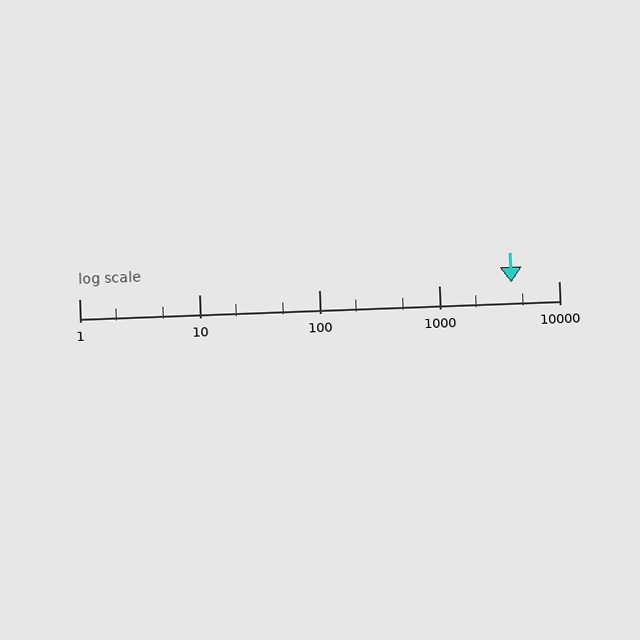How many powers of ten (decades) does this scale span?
The scale spans 4 decades, from 1 to 10000.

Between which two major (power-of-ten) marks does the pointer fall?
The pointer is between 1000 and 10000.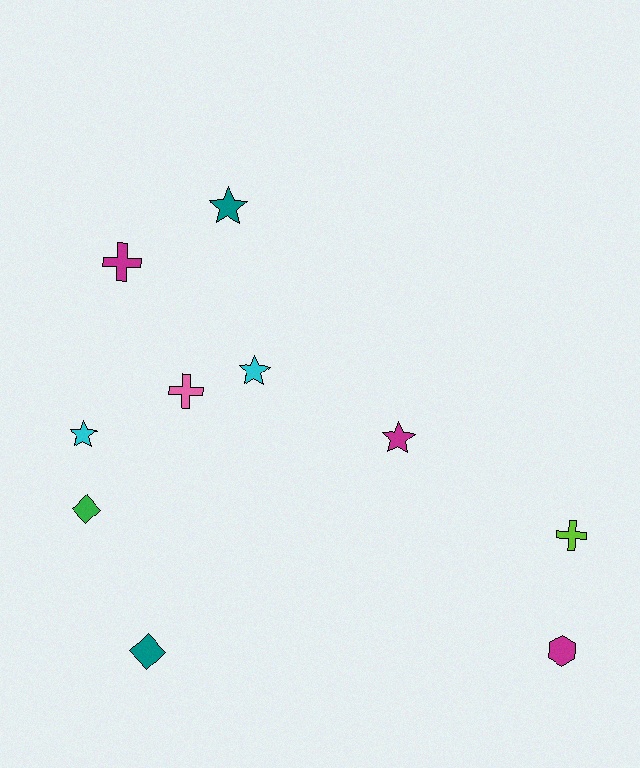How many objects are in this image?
There are 10 objects.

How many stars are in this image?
There are 4 stars.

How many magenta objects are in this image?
There are 3 magenta objects.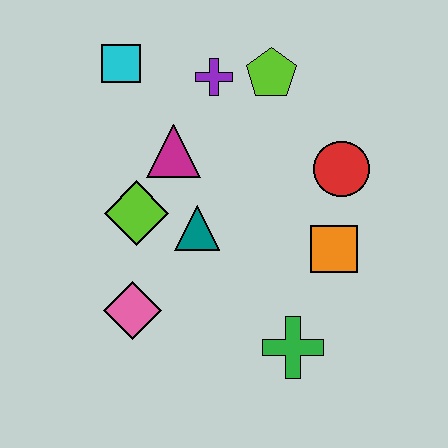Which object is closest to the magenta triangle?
The lime diamond is closest to the magenta triangle.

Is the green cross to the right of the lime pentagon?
Yes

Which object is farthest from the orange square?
The cyan square is farthest from the orange square.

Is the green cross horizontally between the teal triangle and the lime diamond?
No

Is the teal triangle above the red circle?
No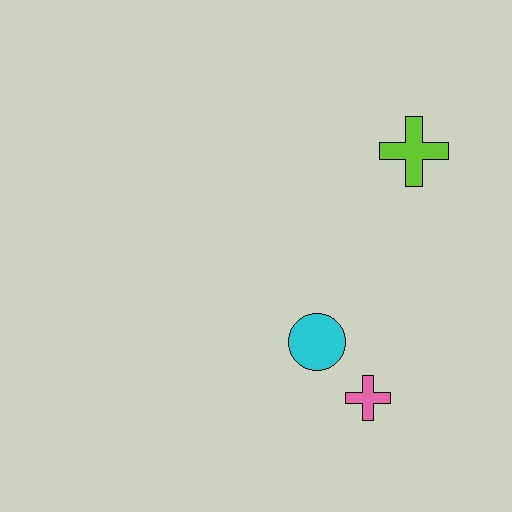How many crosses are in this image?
There are 2 crosses.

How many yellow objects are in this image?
There are no yellow objects.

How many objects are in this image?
There are 3 objects.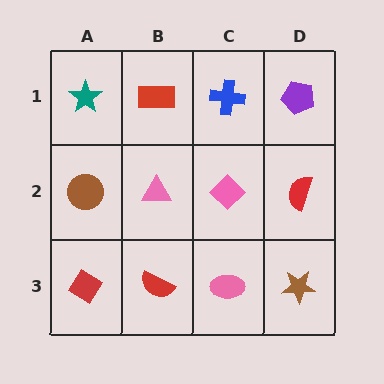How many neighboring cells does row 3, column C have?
3.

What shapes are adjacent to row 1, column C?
A pink diamond (row 2, column C), a red rectangle (row 1, column B), a purple pentagon (row 1, column D).